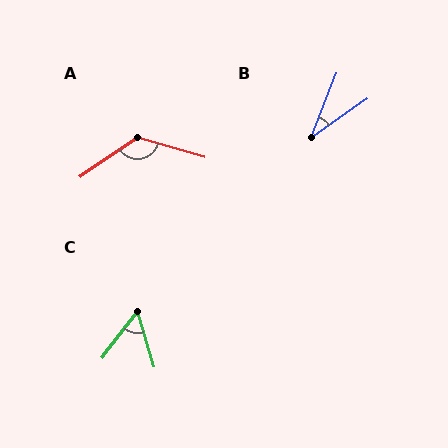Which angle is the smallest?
B, at approximately 33 degrees.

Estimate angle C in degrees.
Approximately 54 degrees.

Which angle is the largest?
A, at approximately 129 degrees.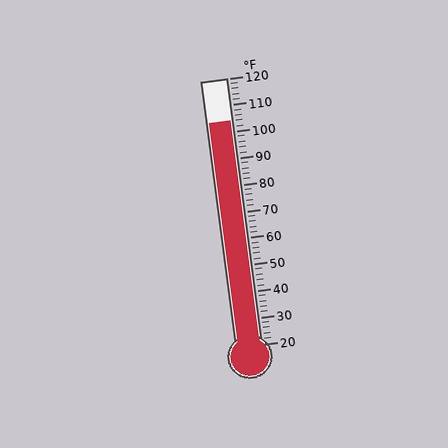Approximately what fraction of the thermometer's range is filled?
The thermometer is filled to approximately 85% of its range.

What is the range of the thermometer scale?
The thermometer scale ranges from 20°F to 120°F.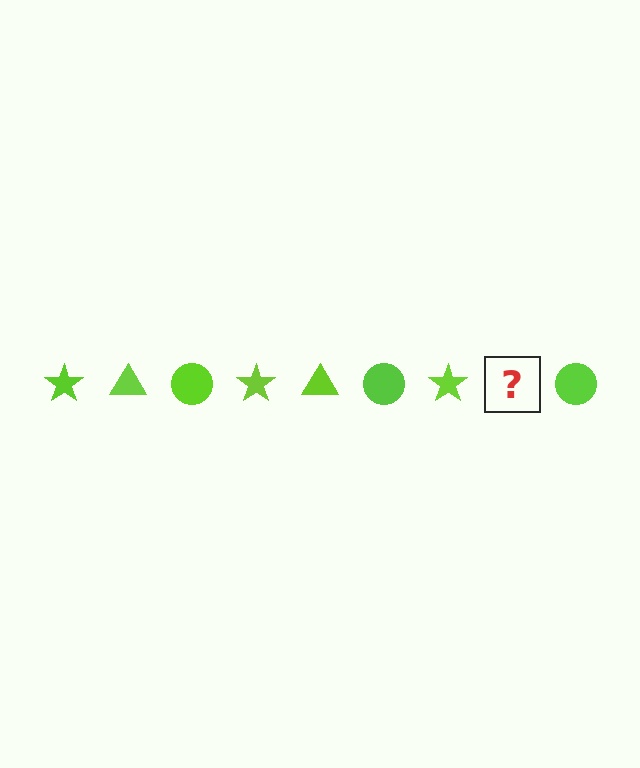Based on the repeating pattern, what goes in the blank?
The blank should be a lime triangle.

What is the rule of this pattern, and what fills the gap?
The rule is that the pattern cycles through star, triangle, circle shapes in lime. The gap should be filled with a lime triangle.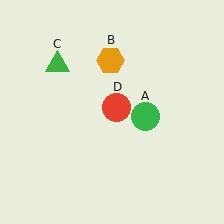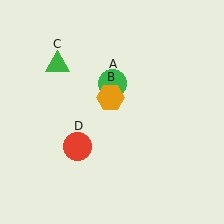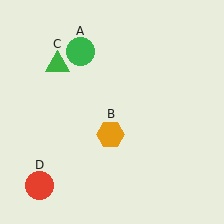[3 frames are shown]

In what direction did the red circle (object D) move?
The red circle (object D) moved down and to the left.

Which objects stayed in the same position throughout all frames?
Green triangle (object C) remained stationary.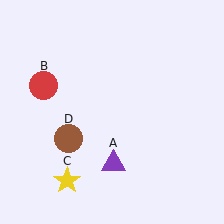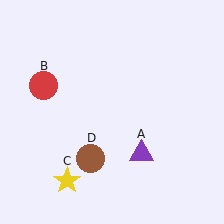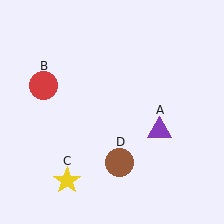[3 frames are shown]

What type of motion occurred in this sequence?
The purple triangle (object A), brown circle (object D) rotated counterclockwise around the center of the scene.